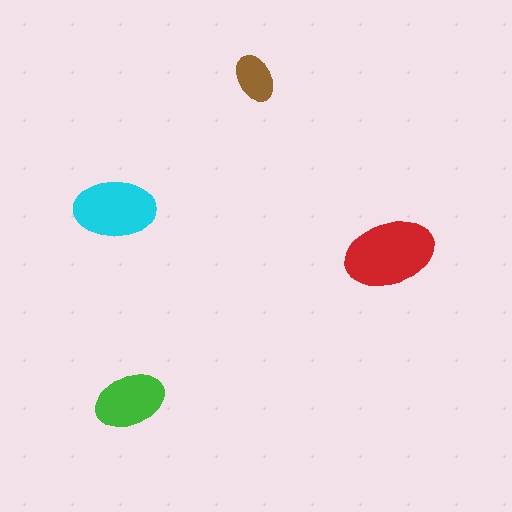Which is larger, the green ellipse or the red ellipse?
The red one.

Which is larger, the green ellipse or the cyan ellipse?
The cyan one.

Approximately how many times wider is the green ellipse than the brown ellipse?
About 1.5 times wider.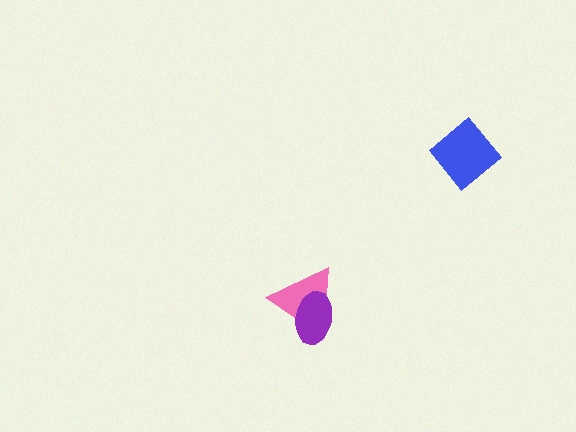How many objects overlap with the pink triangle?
1 object overlaps with the pink triangle.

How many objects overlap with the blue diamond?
0 objects overlap with the blue diamond.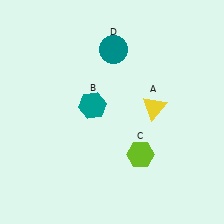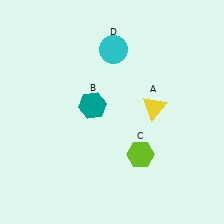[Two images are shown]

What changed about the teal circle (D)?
In Image 1, D is teal. In Image 2, it changed to cyan.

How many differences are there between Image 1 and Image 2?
There is 1 difference between the two images.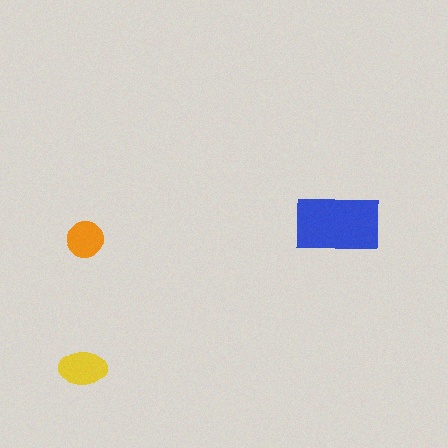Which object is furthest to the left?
The orange circle is leftmost.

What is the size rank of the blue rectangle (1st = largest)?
1st.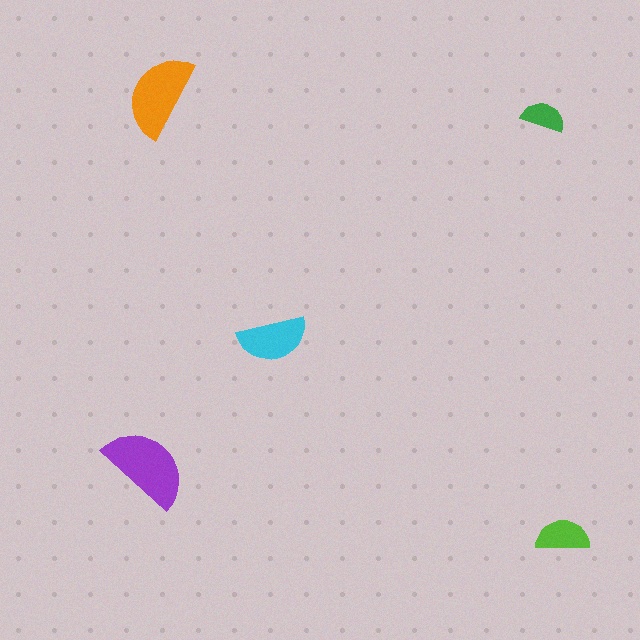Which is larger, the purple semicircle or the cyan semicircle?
The purple one.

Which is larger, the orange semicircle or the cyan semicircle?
The orange one.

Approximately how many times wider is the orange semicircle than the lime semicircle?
About 1.5 times wider.